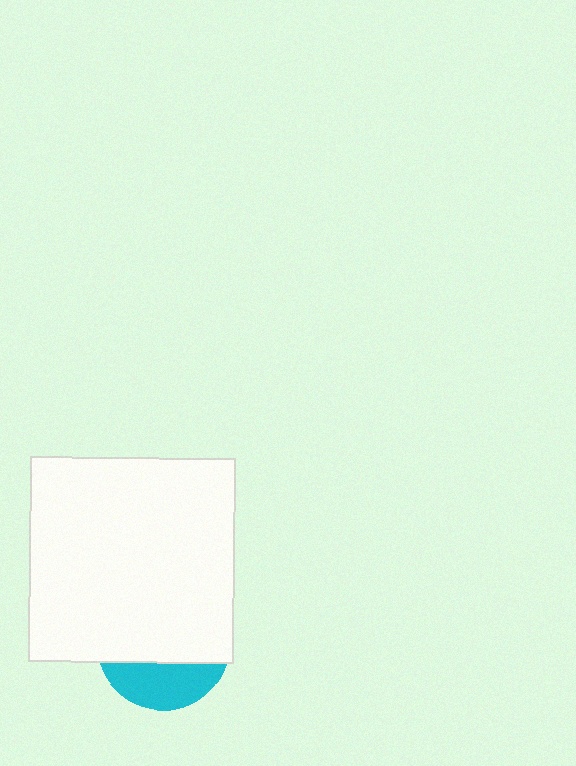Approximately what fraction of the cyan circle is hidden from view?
Roughly 69% of the cyan circle is hidden behind the white square.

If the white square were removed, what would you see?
You would see the complete cyan circle.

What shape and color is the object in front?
The object in front is a white square.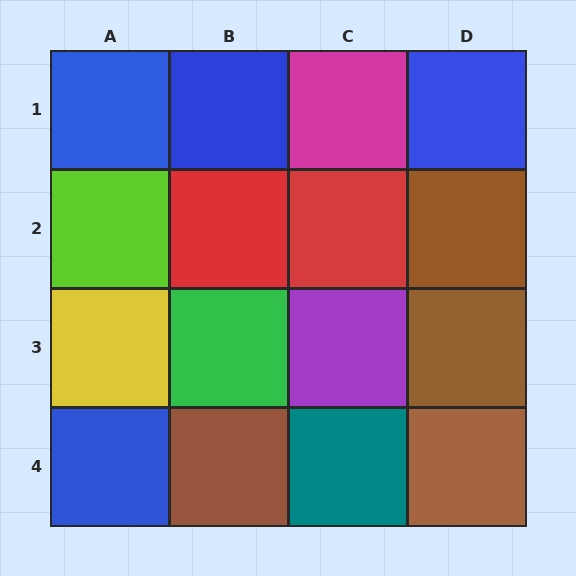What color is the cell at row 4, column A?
Blue.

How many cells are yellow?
1 cell is yellow.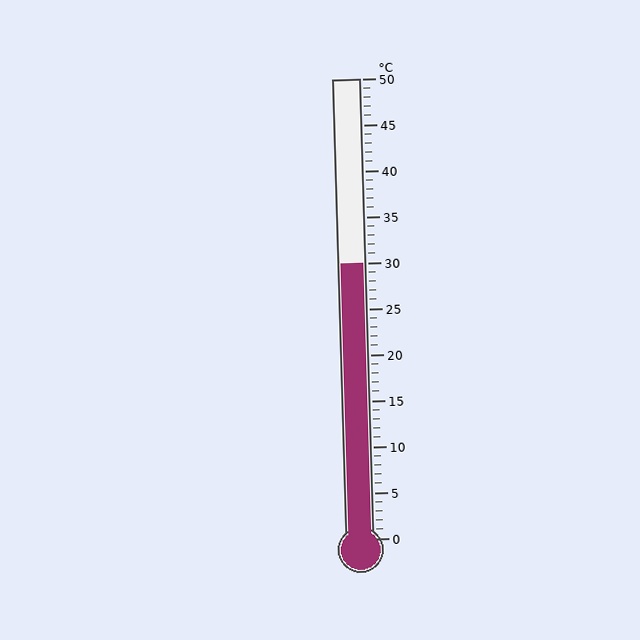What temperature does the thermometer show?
The thermometer shows approximately 30°C.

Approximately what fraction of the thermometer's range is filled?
The thermometer is filled to approximately 60% of its range.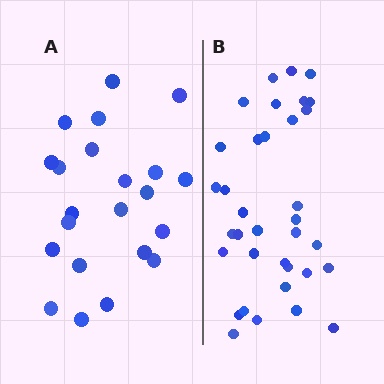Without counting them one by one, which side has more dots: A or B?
Region B (the right region) has more dots.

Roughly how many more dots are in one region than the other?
Region B has approximately 15 more dots than region A.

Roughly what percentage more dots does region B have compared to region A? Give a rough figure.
About 60% more.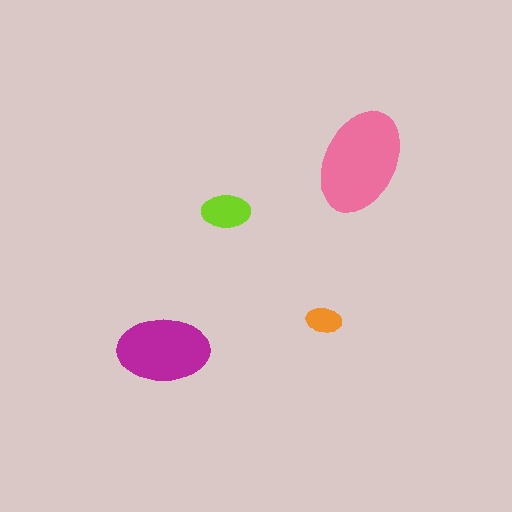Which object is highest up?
The pink ellipse is topmost.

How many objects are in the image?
There are 4 objects in the image.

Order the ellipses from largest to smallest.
the pink one, the magenta one, the lime one, the orange one.